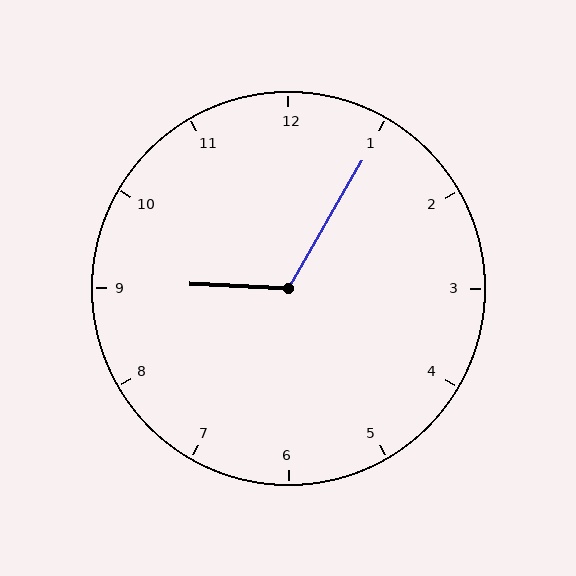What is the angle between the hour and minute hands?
Approximately 118 degrees.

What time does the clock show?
9:05.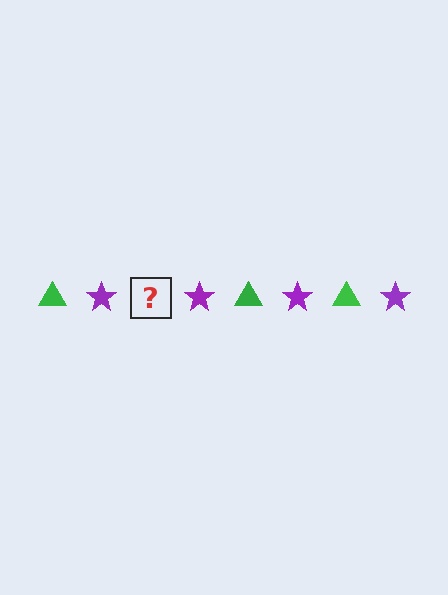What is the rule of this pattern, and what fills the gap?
The rule is that the pattern alternates between green triangle and purple star. The gap should be filled with a green triangle.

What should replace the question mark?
The question mark should be replaced with a green triangle.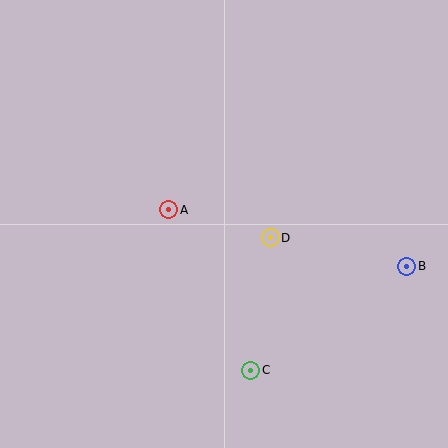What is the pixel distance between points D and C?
The distance between D and C is 134 pixels.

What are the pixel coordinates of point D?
Point D is at (270, 238).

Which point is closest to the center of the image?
Point D at (270, 238) is closest to the center.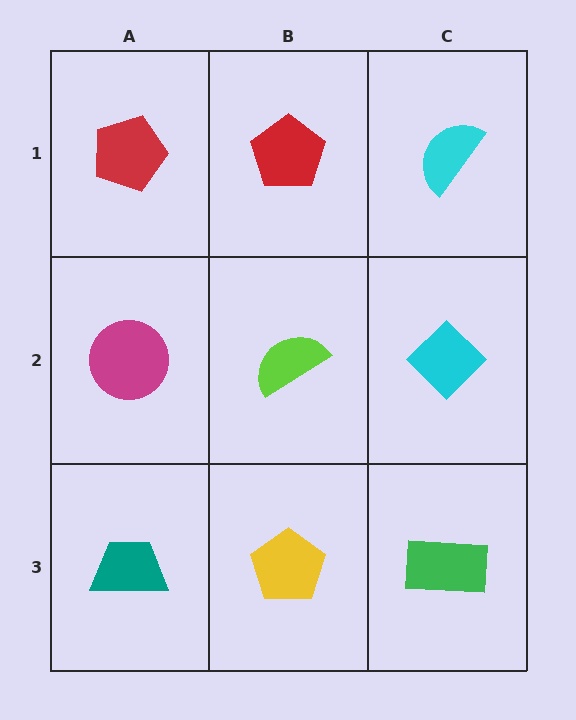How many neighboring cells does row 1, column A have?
2.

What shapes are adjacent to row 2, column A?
A red pentagon (row 1, column A), a teal trapezoid (row 3, column A), a lime semicircle (row 2, column B).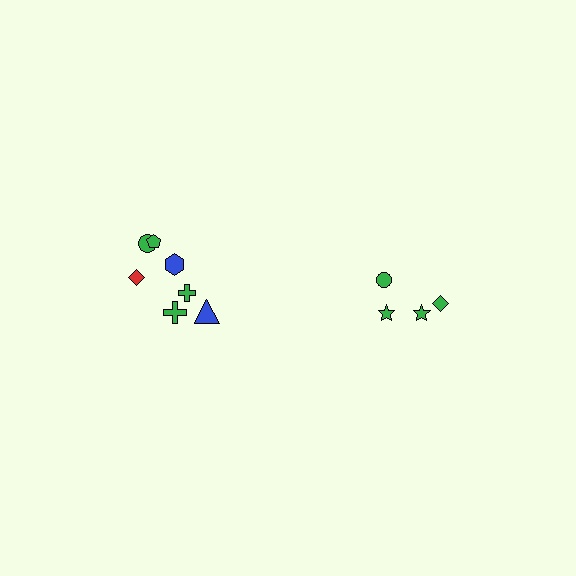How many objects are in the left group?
There are 7 objects.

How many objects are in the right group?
There are 4 objects.